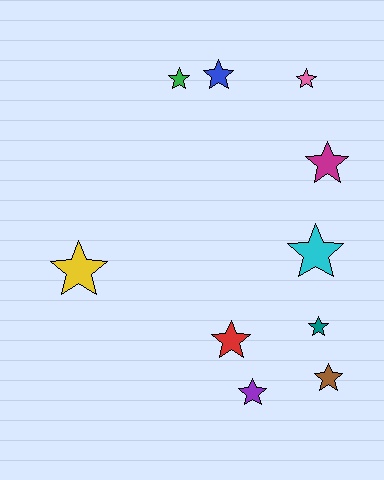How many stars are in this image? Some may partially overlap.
There are 10 stars.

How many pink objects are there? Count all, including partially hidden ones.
There is 1 pink object.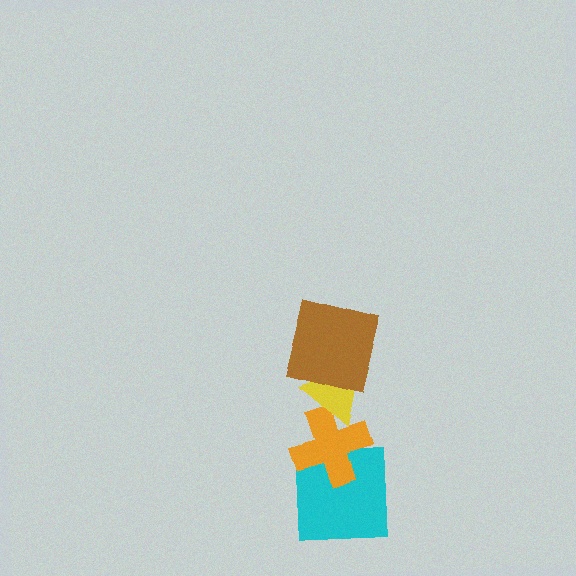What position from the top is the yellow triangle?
The yellow triangle is 2nd from the top.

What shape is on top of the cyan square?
The orange cross is on top of the cyan square.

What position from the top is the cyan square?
The cyan square is 4th from the top.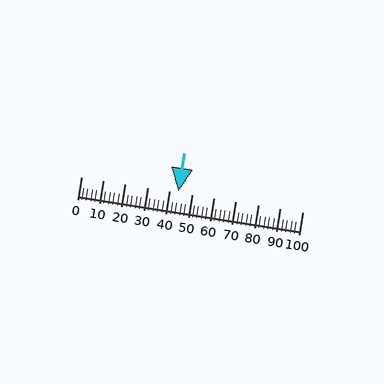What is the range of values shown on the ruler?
The ruler shows values from 0 to 100.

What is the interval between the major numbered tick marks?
The major tick marks are spaced 10 units apart.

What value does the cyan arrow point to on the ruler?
The cyan arrow points to approximately 44.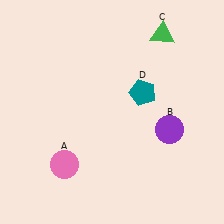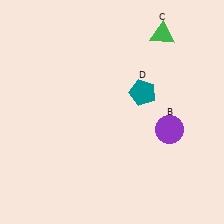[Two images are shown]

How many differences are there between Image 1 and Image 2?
There is 1 difference between the two images.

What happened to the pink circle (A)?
The pink circle (A) was removed in Image 2. It was in the bottom-left area of Image 1.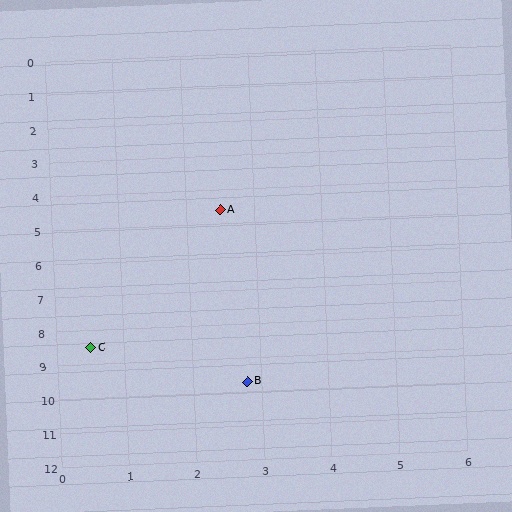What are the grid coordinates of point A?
Point A is at approximately (2.5, 4.6).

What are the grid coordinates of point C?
Point C is at approximately (0.5, 8.5).